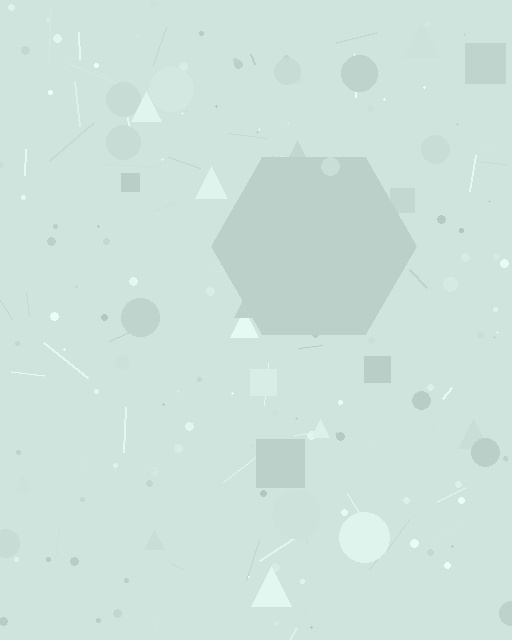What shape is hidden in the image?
A hexagon is hidden in the image.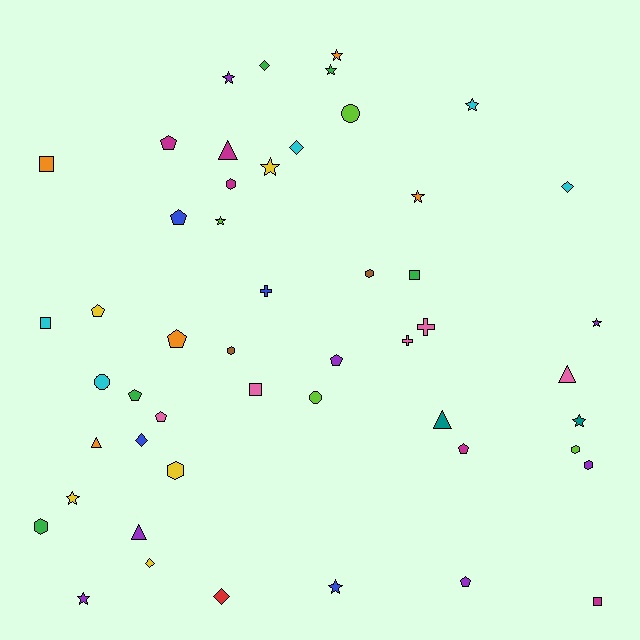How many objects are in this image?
There are 50 objects.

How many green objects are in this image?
There are 5 green objects.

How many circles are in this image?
There are 3 circles.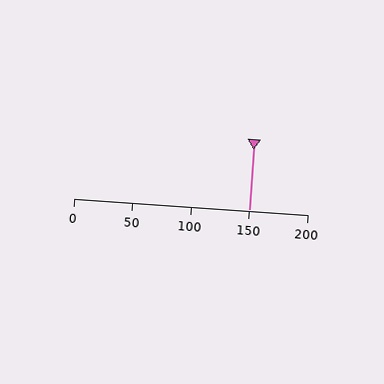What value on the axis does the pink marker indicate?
The marker indicates approximately 150.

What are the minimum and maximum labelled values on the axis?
The axis runs from 0 to 200.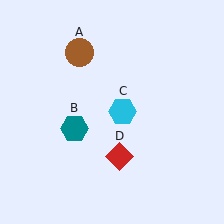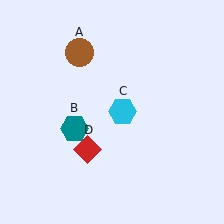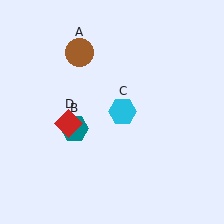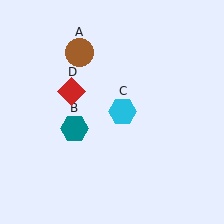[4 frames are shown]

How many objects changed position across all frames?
1 object changed position: red diamond (object D).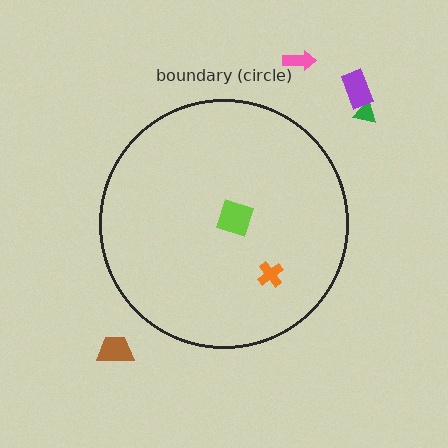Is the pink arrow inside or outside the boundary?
Outside.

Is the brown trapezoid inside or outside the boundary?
Outside.